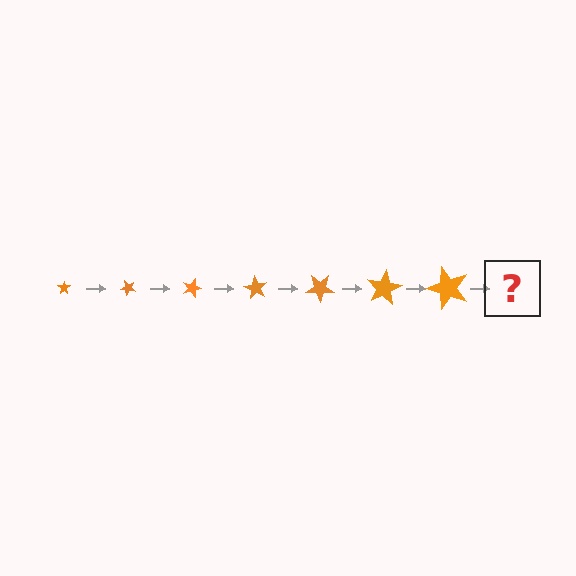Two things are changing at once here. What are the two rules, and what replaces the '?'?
The two rules are that the star grows larger each step and it rotates 45 degrees each step. The '?' should be a star, larger than the previous one and rotated 315 degrees from the start.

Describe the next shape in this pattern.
It should be a star, larger than the previous one and rotated 315 degrees from the start.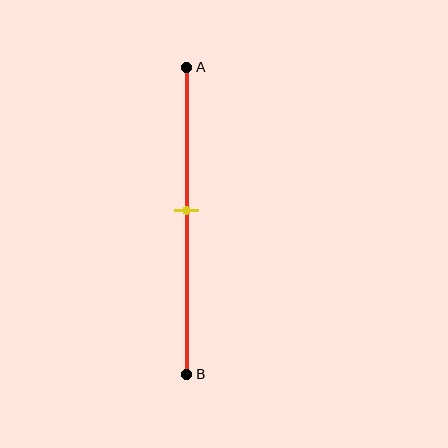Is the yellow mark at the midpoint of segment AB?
No, the mark is at about 45% from A, not at the 50% midpoint.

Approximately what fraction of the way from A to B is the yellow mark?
The yellow mark is approximately 45% of the way from A to B.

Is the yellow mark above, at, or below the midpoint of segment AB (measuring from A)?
The yellow mark is above the midpoint of segment AB.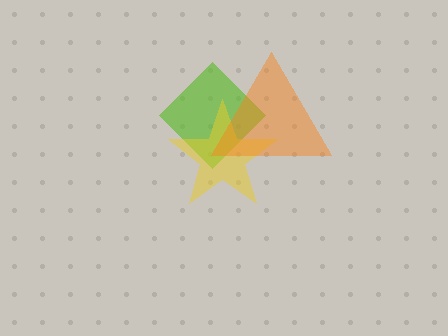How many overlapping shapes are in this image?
There are 3 overlapping shapes in the image.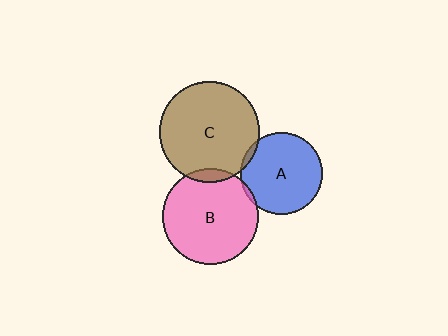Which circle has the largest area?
Circle C (brown).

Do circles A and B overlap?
Yes.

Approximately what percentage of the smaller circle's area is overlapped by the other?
Approximately 5%.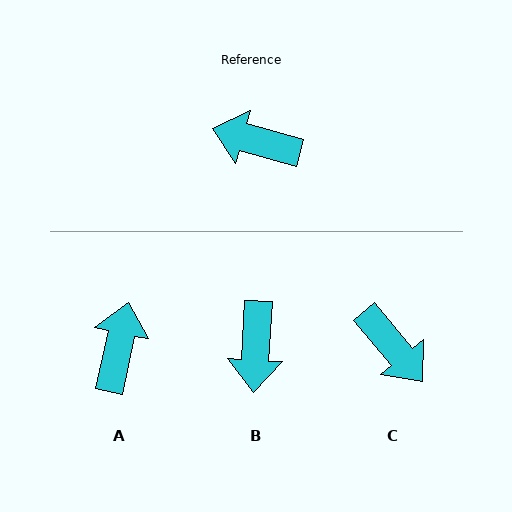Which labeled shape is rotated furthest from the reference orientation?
C, about 145 degrees away.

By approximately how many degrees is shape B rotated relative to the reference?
Approximately 102 degrees counter-clockwise.